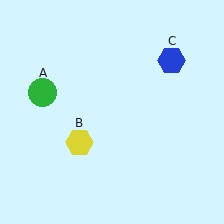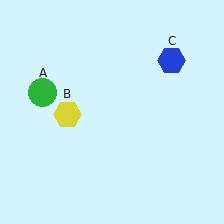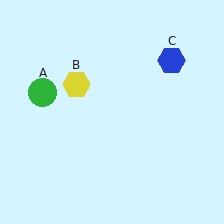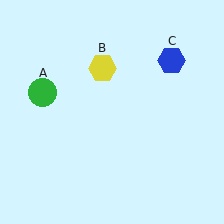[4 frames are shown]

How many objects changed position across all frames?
1 object changed position: yellow hexagon (object B).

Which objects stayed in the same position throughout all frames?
Green circle (object A) and blue hexagon (object C) remained stationary.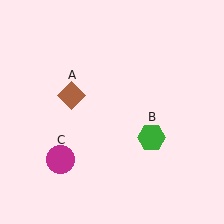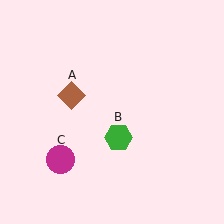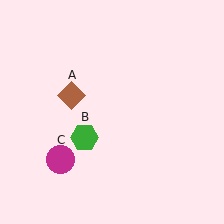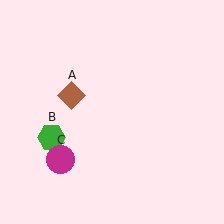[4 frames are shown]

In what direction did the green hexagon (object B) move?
The green hexagon (object B) moved left.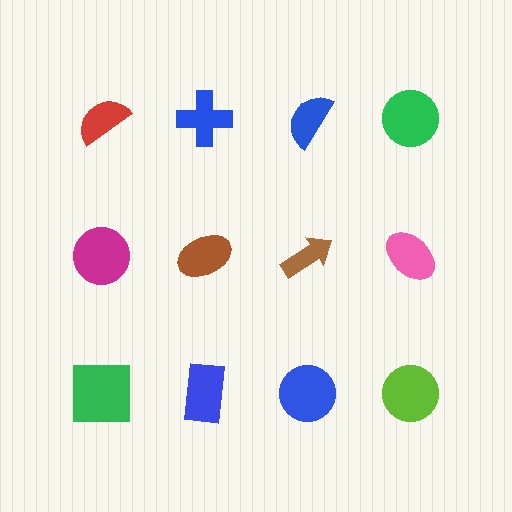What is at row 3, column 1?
A green square.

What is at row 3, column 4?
A lime circle.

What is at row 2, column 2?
A brown ellipse.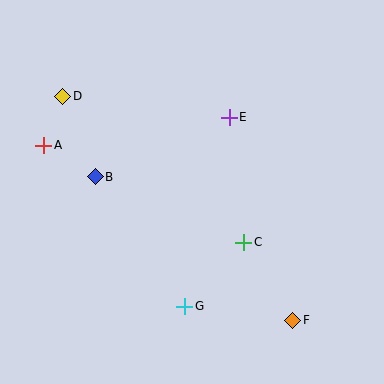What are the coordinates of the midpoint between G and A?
The midpoint between G and A is at (114, 226).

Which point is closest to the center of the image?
Point C at (244, 242) is closest to the center.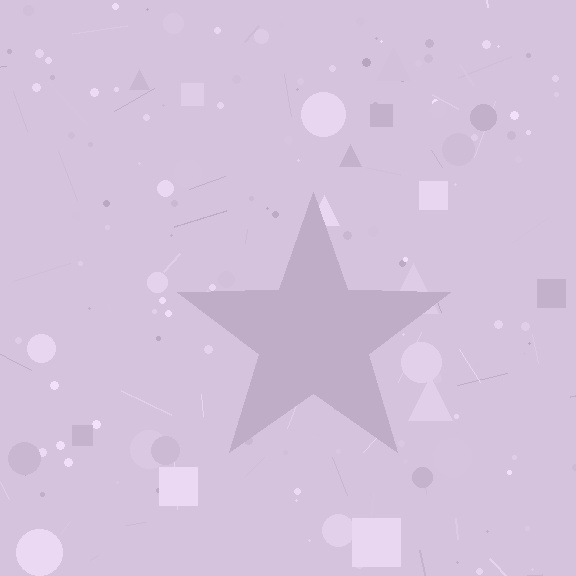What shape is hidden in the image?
A star is hidden in the image.